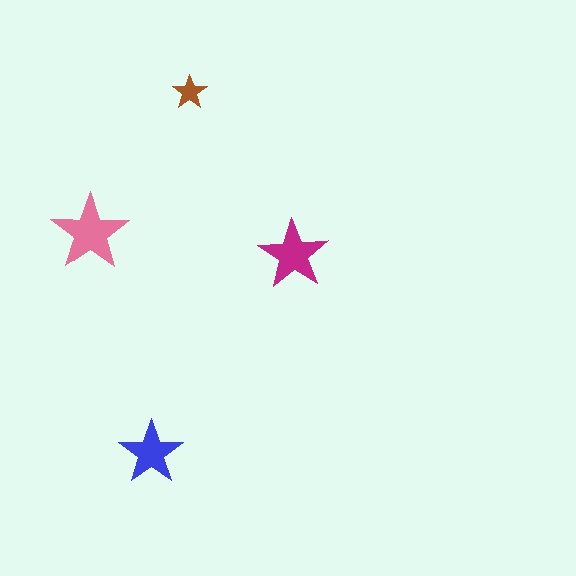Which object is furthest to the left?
The pink star is leftmost.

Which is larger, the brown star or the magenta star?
The magenta one.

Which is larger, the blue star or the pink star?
The pink one.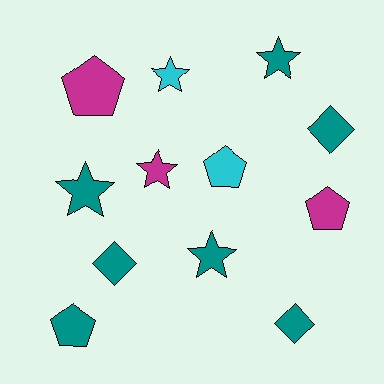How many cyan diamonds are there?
There are no cyan diamonds.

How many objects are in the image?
There are 12 objects.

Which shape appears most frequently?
Star, with 5 objects.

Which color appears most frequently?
Teal, with 7 objects.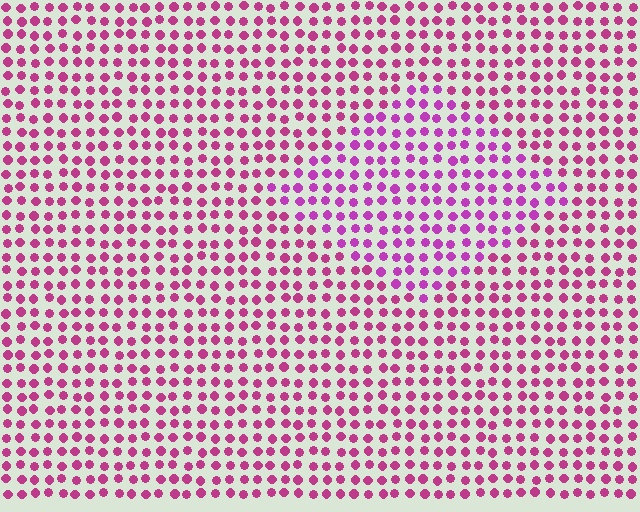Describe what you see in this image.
The image is filled with small magenta elements in a uniform arrangement. A diamond-shaped region is visible where the elements are tinted to a slightly different hue, forming a subtle color boundary.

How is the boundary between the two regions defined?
The boundary is defined purely by a slight shift in hue (about 22 degrees). Spacing, size, and orientation are identical on both sides.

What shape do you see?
I see a diamond.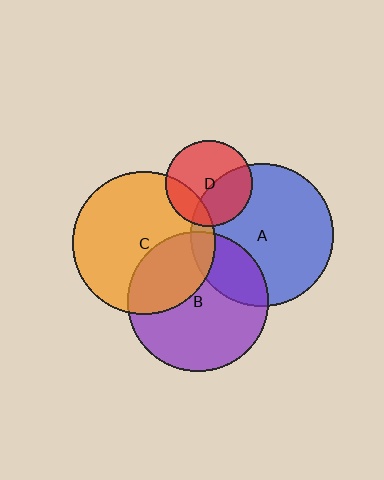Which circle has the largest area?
Circle A (blue).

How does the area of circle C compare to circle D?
Approximately 2.7 times.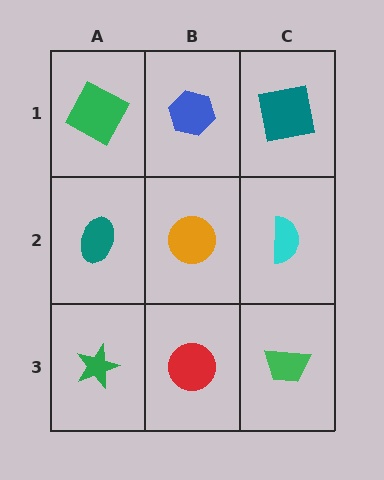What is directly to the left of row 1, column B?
A green square.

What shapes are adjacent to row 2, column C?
A teal square (row 1, column C), a green trapezoid (row 3, column C), an orange circle (row 2, column B).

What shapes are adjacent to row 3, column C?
A cyan semicircle (row 2, column C), a red circle (row 3, column B).